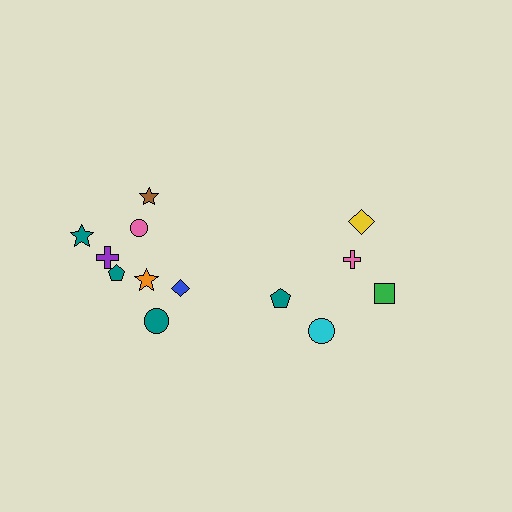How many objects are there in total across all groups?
There are 13 objects.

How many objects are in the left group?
There are 8 objects.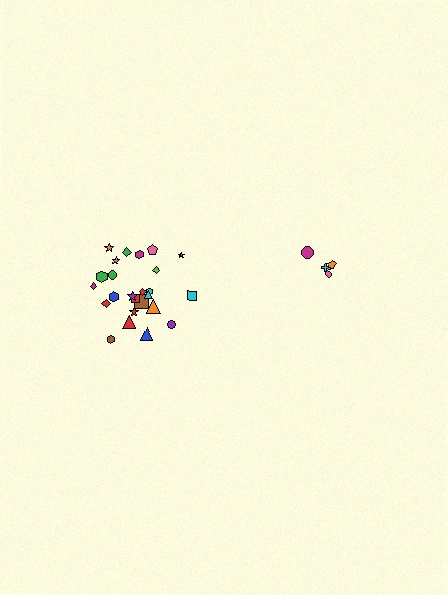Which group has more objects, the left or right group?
The left group.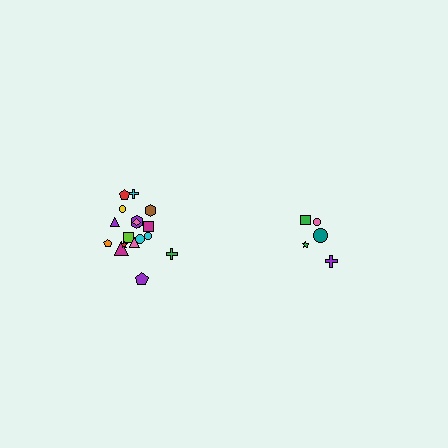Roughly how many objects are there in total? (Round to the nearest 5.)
Roughly 25 objects in total.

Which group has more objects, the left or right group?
The left group.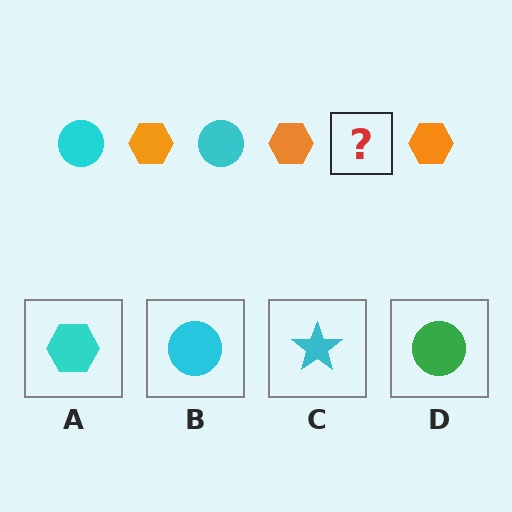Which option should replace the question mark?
Option B.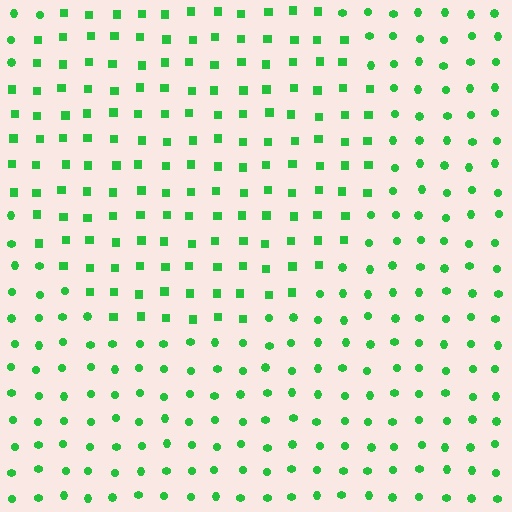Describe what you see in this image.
The image is filled with small green elements arranged in a uniform grid. A circle-shaped region contains squares, while the surrounding area contains circles. The boundary is defined purely by the change in element shape.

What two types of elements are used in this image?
The image uses squares inside the circle region and circles outside it.